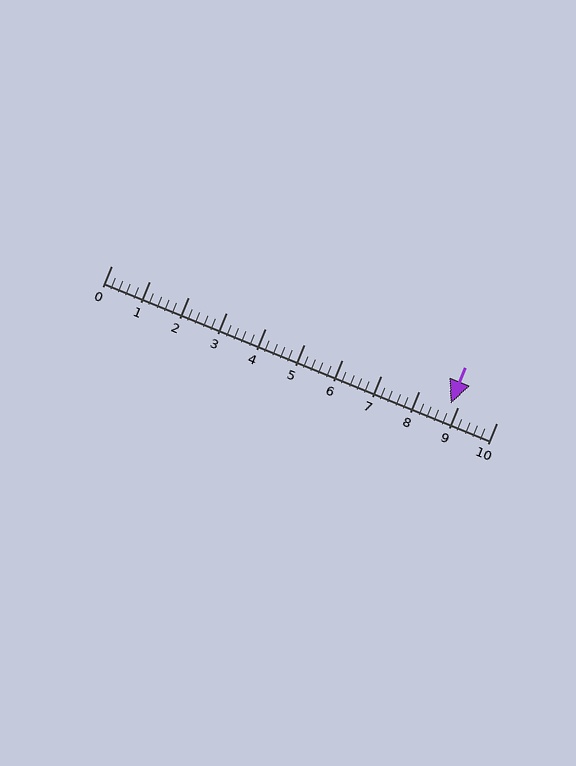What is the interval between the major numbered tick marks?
The major tick marks are spaced 1 units apart.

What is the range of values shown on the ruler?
The ruler shows values from 0 to 10.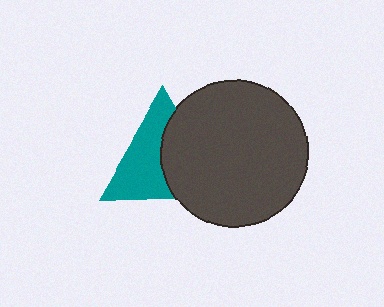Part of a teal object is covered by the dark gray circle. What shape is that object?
It is a triangle.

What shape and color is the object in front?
The object in front is a dark gray circle.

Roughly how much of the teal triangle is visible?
About half of it is visible (roughly 53%).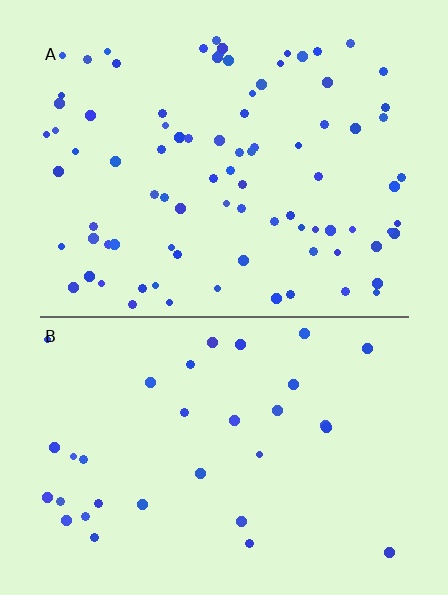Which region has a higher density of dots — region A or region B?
A (the top).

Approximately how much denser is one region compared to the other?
Approximately 2.6× — region A over region B.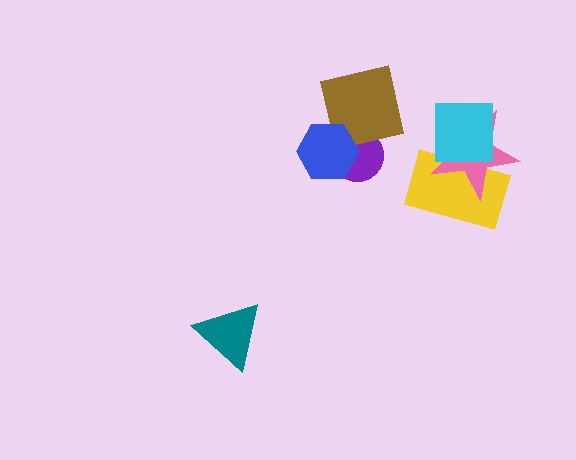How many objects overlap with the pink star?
2 objects overlap with the pink star.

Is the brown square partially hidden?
Yes, it is partially covered by another shape.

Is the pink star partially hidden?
Yes, it is partially covered by another shape.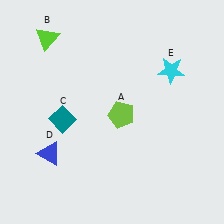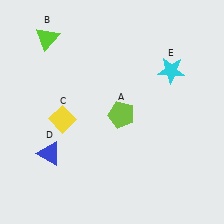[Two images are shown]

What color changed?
The diamond (C) changed from teal in Image 1 to yellow in Image 2.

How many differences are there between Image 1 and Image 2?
There is 1 difference between the two images.